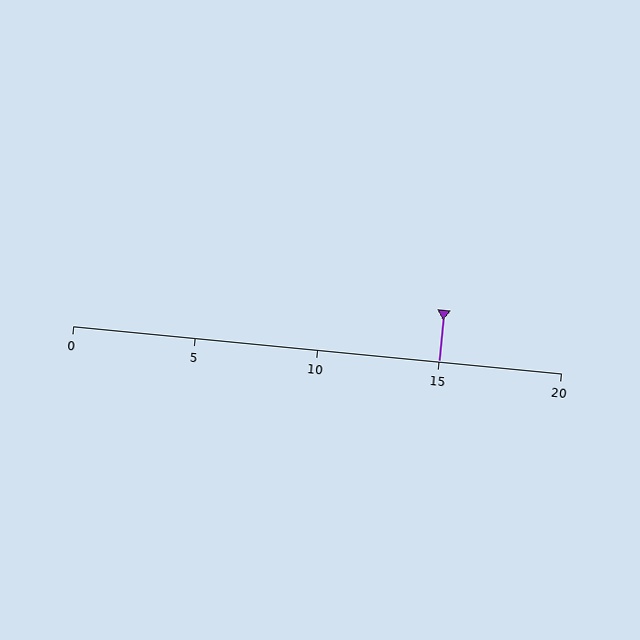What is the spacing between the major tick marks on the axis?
The major ticks are spaced 5 apart.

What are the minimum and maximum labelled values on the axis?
The axis runs from 0 to 20.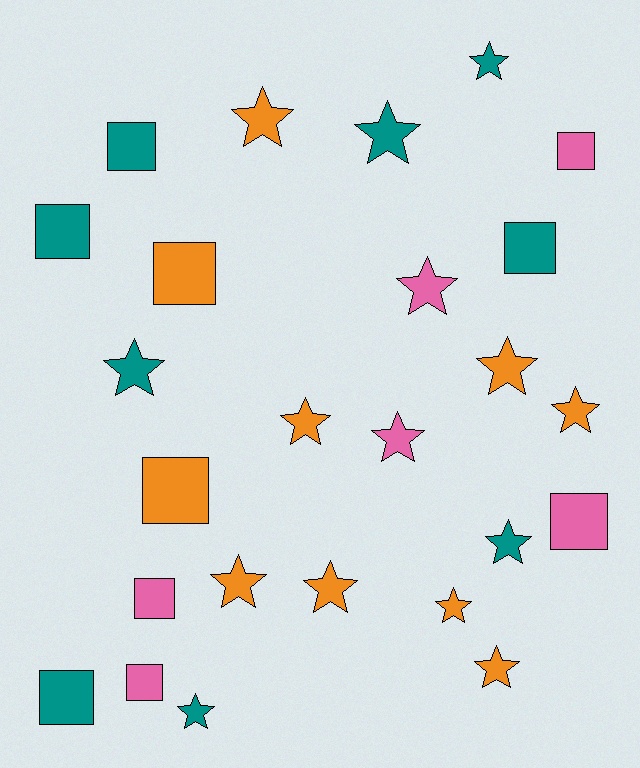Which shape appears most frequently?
Star, with 15 objects.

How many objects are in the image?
There are 25 objects.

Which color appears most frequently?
Orange, with 10 objects.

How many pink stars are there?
There are 2 pink stars.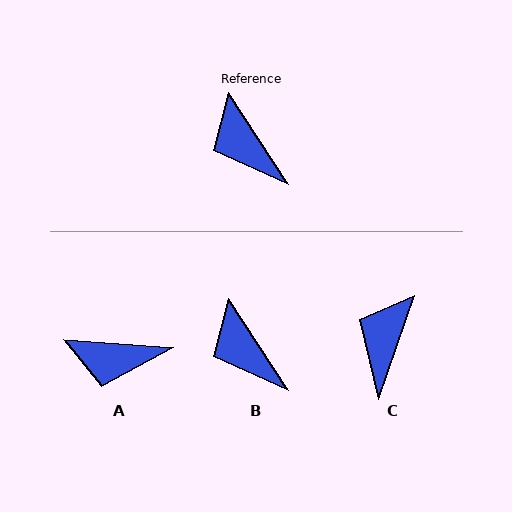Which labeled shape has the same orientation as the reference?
B.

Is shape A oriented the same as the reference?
No, it is off by about 54 degrees.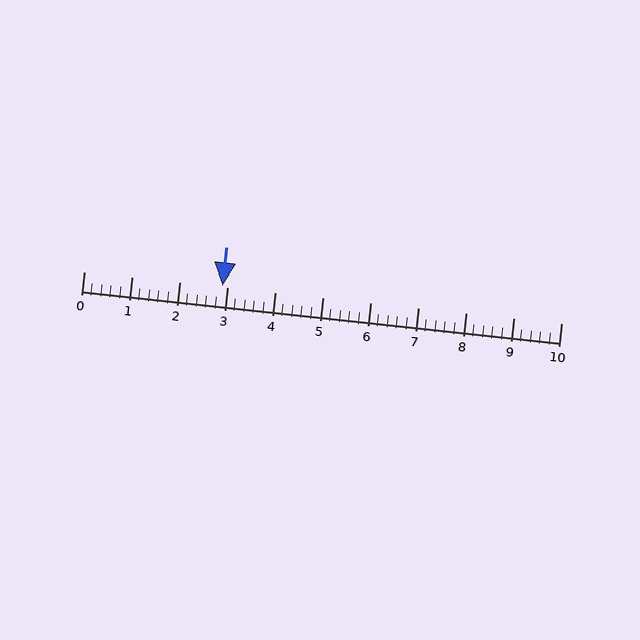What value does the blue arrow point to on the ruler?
The blue arrow points to approximately 2.9.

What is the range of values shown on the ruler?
The ruler shows values from 0 to 10.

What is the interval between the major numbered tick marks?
The major tick marks are spaced 1 units apart.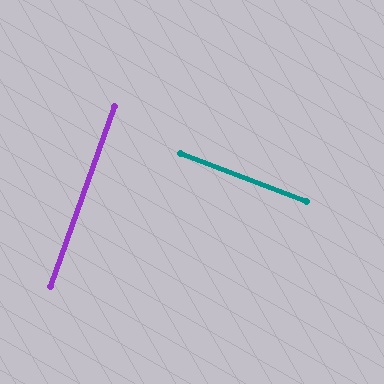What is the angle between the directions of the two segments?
Approximately 89 degrees.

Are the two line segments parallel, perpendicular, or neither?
Perpendicular — they meet at approximately 89°.